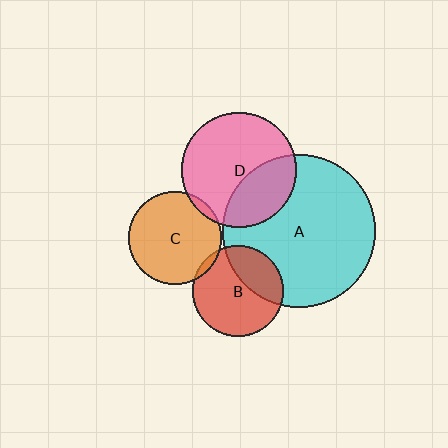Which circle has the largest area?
Circle A (cyan).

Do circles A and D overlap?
Yes.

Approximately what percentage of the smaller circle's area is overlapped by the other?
Approximately 35%.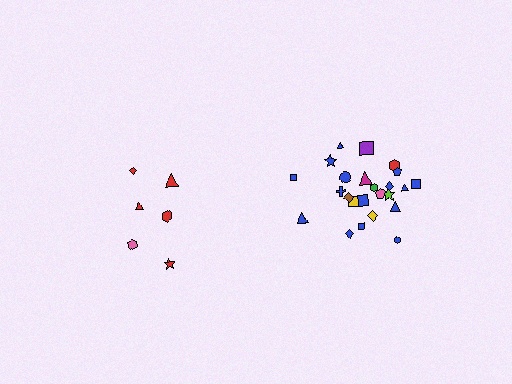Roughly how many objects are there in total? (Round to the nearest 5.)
Roughly 30 objects in total.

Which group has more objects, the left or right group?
The right group.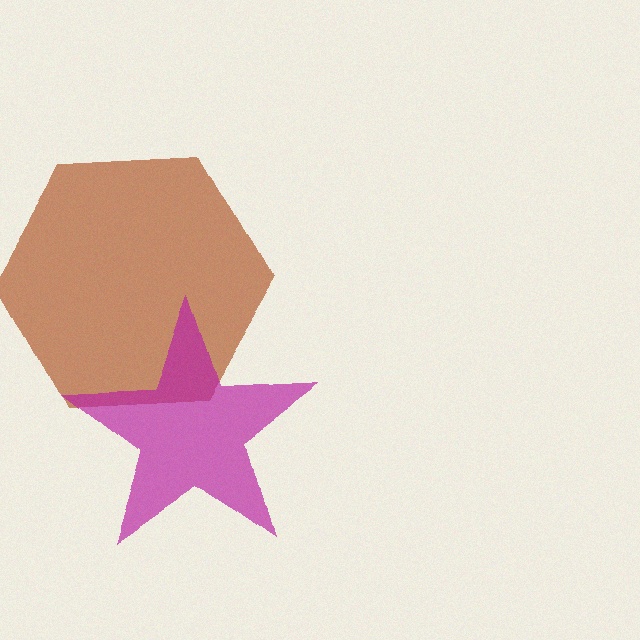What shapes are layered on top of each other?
The layered shapes are: a brown hexagon, a magenta star.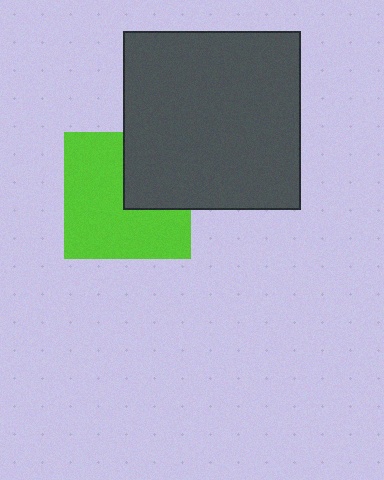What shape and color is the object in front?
The object in front is a dark gray square.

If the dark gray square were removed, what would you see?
You would see the complete lime square.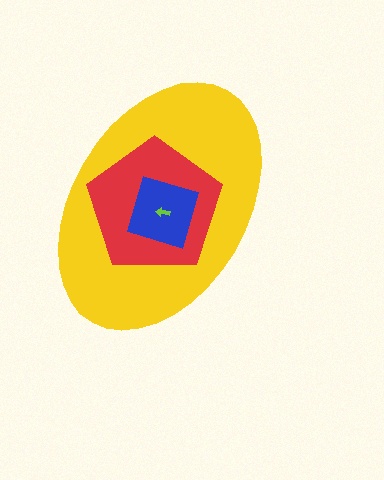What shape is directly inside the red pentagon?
The blue square.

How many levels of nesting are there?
4.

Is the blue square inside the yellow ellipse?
Yes.